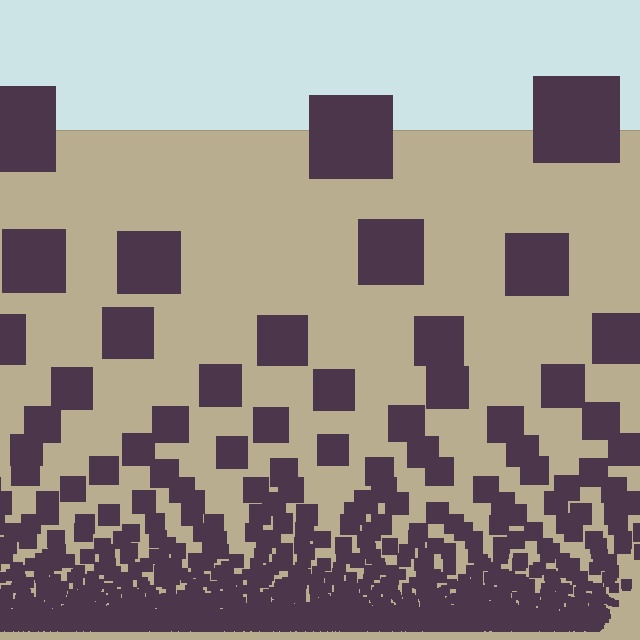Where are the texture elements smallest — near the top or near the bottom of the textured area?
Near the bottom.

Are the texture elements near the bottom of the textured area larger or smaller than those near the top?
Smaller. The gradient is inverted — elements near the bottom are smaller and denser.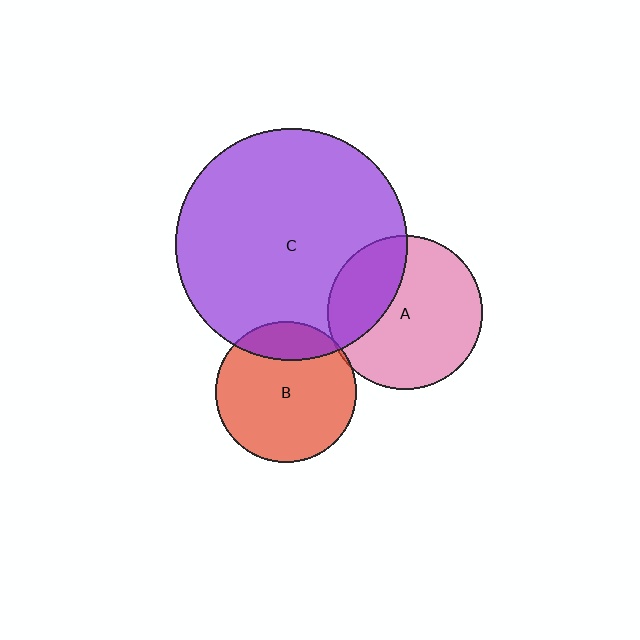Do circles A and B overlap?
Yes.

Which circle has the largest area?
Circle C (purple).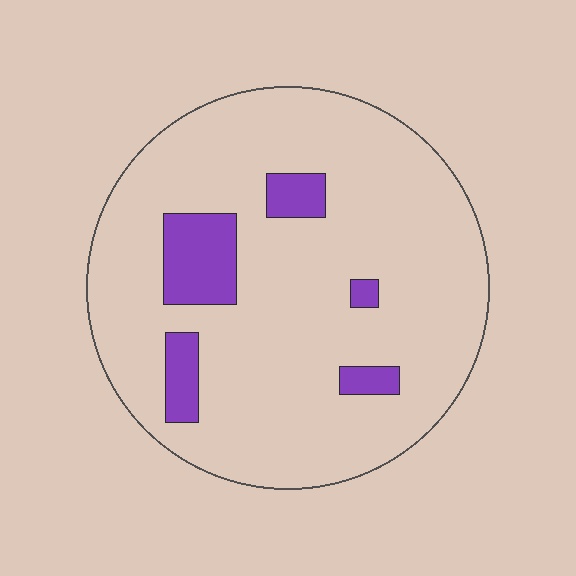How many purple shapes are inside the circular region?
5.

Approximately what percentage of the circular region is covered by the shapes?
Approximately 10%.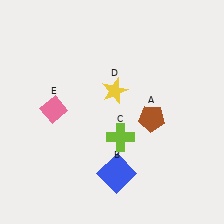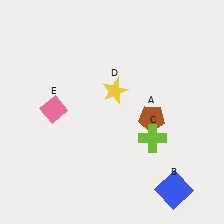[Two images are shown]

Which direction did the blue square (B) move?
The blue square (B) moved right.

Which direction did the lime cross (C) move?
The lime cross (C) moved right.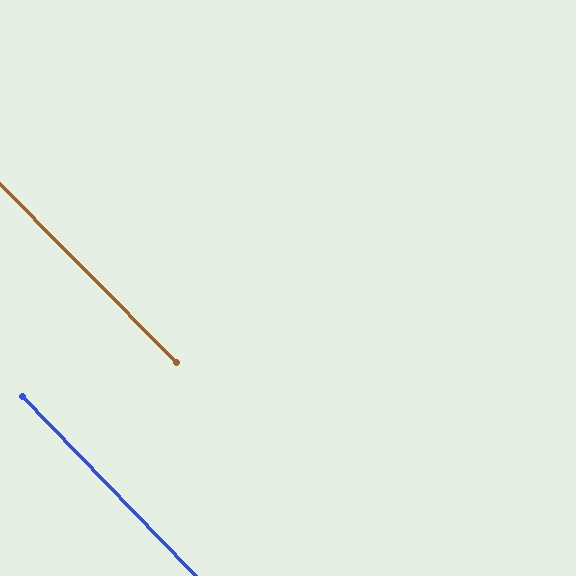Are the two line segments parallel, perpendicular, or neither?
Parallel — their directions differ by only 0.8°.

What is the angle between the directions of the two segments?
Approximately 1 degree.